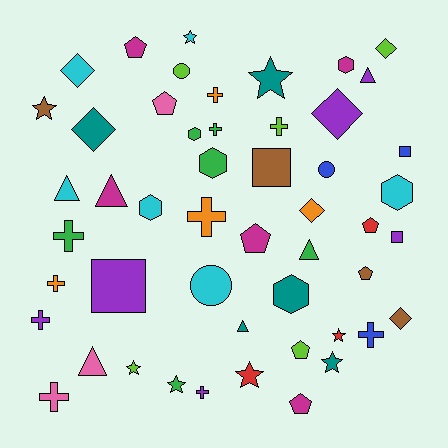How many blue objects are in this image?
There are 3 blue objects.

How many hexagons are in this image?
There are 6 hexagons.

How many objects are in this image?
There are 50 objects.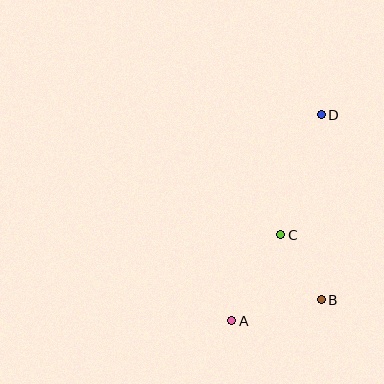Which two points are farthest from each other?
Points A and D are farthest from each other.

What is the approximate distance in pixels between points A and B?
The distance between A and B is approximately 92 pixels.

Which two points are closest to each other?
Points B and C are closest to each other.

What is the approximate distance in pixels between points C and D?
The distance between C and D is approximately 127 pixels.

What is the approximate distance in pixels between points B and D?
The distance between B and D is approximately 185 pixels.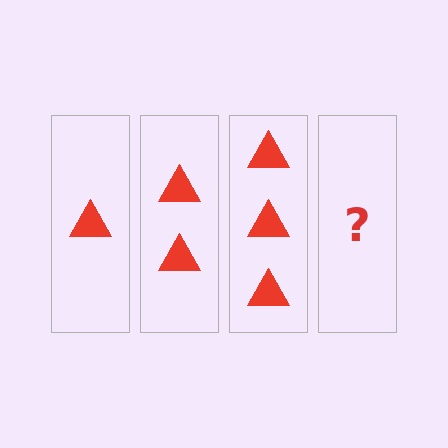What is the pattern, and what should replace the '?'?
The pattern is that each step adds one more triangle. The '?' should be 4 triangles.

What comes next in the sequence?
The next element should be 4 triangles.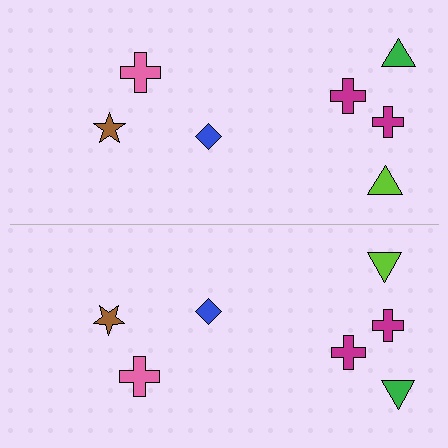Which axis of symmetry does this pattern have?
The pattern has a horizontal axis of symmetry running through the center of the image.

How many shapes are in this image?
There are 14 shapes in this image.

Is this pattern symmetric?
Yes, this pattern has bilateral (reflection) symmetry.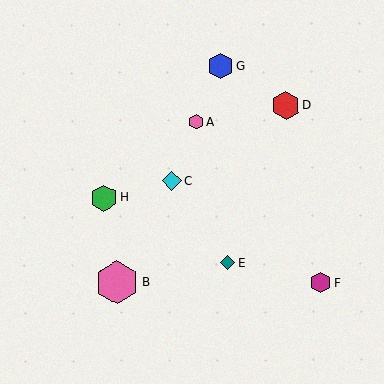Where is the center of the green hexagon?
The center of the green hexagon is at (104, 198).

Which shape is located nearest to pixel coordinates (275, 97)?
The red hexagon (labeled D) at (286, 106) is nearest to that location.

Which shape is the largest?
The pink hexagon (labeled B) is the largest.